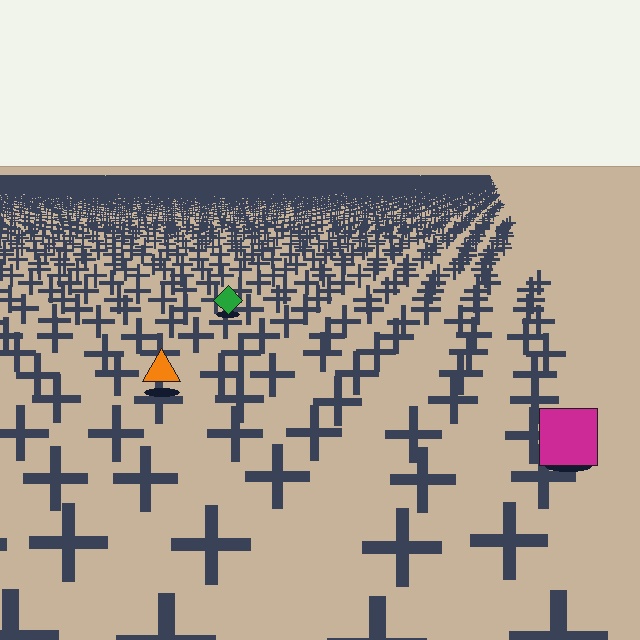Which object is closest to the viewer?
The magenta square is closest. The texture marks near it are larger and more spread out.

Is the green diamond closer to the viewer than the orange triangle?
No. The orange triangle is closer — you can tell from the texture gradient: the ground texture is coarser near it.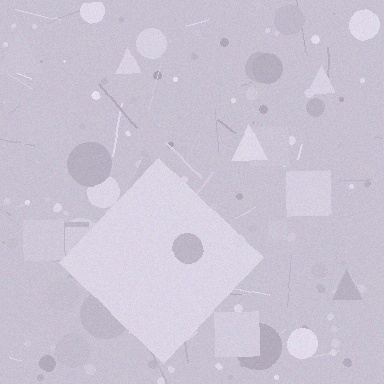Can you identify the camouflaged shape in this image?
The camouflaged shape is a diamond.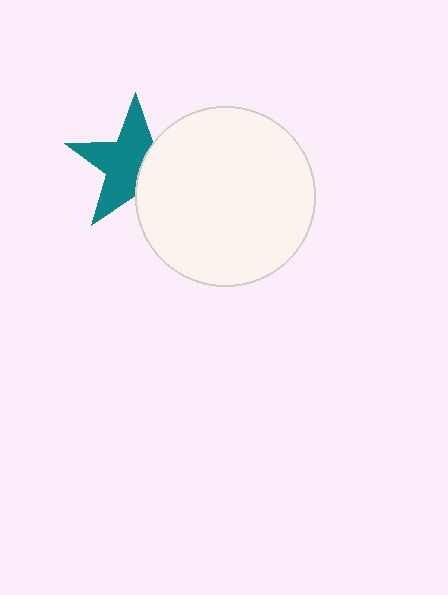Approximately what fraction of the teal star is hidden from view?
Roughly 38% of the teal star is hidden behind the white circle.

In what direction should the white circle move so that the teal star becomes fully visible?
The white circle should move right. That is the shortest direction to clear the overlap and leave the teal star fully visible.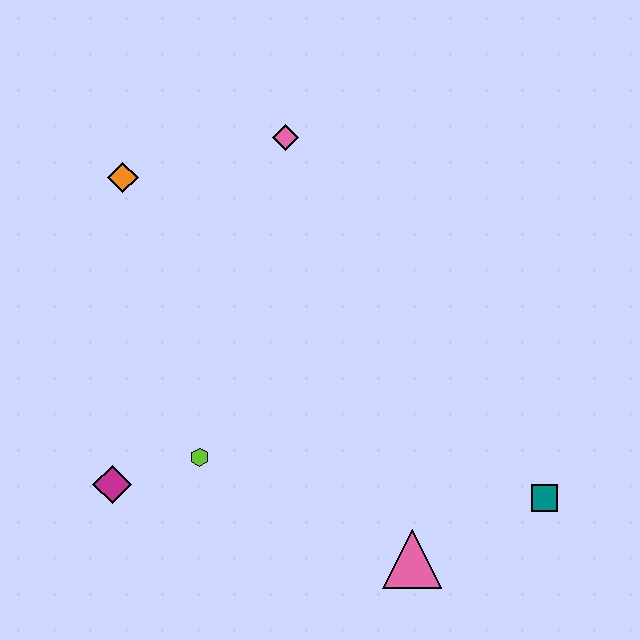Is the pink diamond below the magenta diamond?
No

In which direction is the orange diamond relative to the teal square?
The orange diamond is to the left of the teal square.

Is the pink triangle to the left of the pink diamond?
No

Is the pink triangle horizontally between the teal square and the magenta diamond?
Yes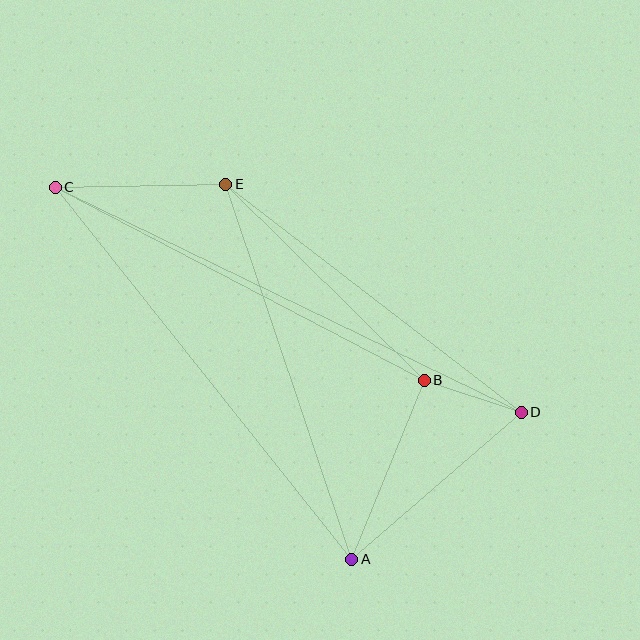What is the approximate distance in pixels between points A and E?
The distance between A and E is approximately 396 pixels.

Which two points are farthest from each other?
Points C and D are farthest from each other.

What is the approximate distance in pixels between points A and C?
The distance between A and C is approximately 476 pixels.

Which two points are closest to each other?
Points B and D are closest to each other.